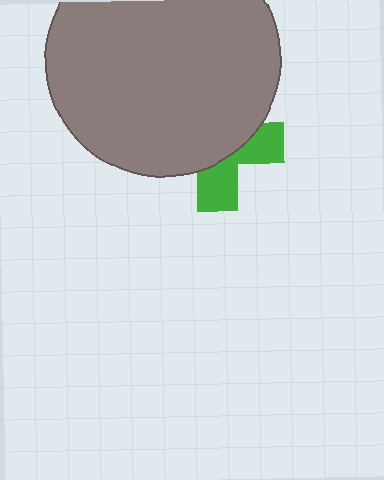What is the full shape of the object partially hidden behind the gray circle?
The partially hidden object is a green cross.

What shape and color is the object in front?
The object in front is a gray circle.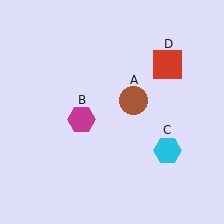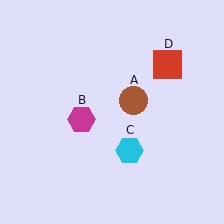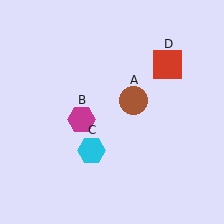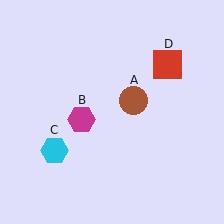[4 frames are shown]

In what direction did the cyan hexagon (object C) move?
The cyan hexagon (object C) moved left.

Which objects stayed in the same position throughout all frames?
Brown circle (object A) and magenta hexagon (object B) and red square (object D) remained stationary.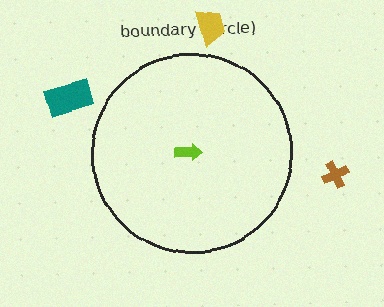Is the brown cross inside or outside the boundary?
Outside.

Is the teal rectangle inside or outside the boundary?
Outside.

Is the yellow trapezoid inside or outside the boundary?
Outside.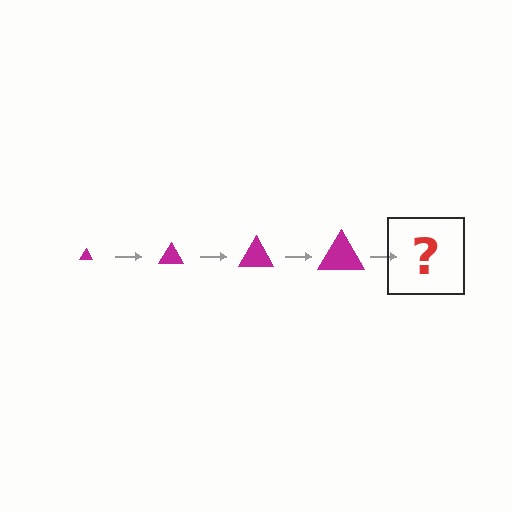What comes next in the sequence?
The next element should be a magenta triangle, larger than the previous one.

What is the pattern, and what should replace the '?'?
The pattern is that the triangle gets progressively larger each step. The '?' should be a magenta triangle, larger than the previous one.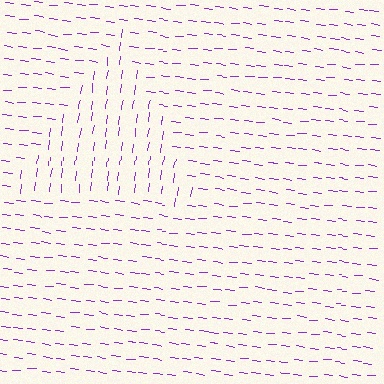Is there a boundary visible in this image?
Yes, there is a texture boundary formed by a change in line orientation.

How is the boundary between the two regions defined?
The boundary is defined purely by a change in line orientation (approximately 89 degrees difference). All lines are the same color and thickness.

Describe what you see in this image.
The image is filled with small purple line segments. A triangle region in the image has lines oriented differently from the surrounding lines, creating a visible texture boundary.